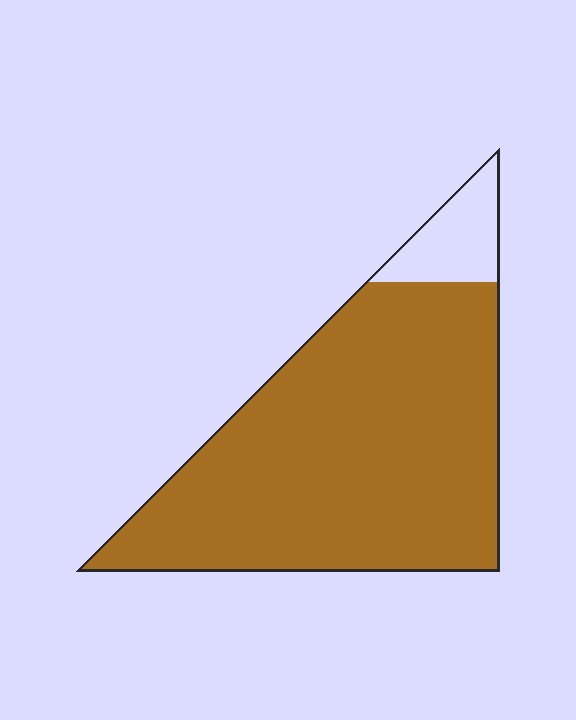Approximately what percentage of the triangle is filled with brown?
Approximately 90%.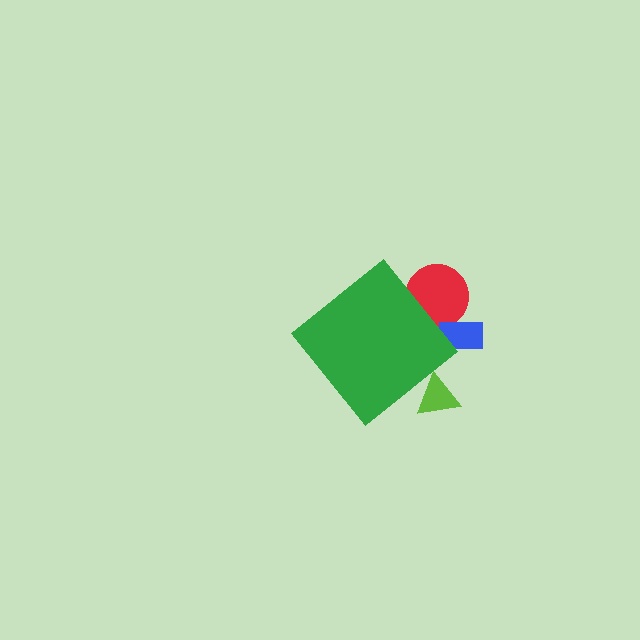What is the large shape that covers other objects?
A green diamond.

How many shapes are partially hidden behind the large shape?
3 shapes are partially hidden.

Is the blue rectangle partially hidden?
Yes, the blue rectangle is partially hidden behind the green diamond.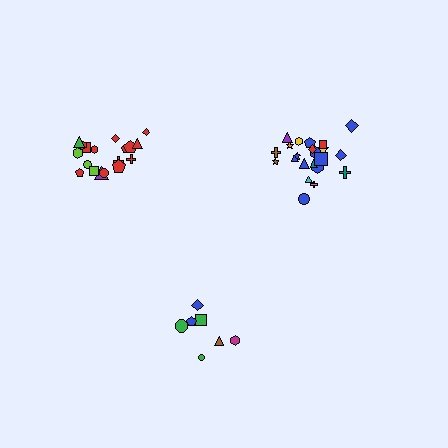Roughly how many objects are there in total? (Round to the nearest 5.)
Roughly 45 objects in total.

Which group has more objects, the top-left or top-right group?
The top-right group.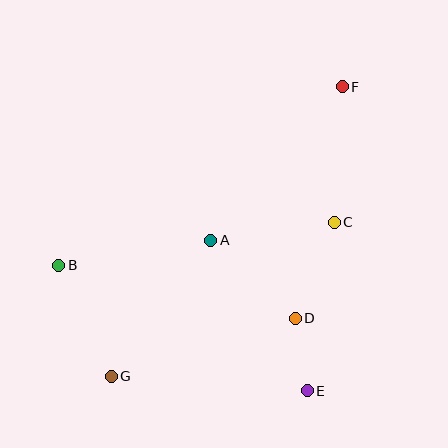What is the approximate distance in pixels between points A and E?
The distance between A and E is approximately 179 pixels.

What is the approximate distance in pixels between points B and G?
The distance between B and G is approximately 123 pixels.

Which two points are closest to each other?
Points D and E are closest to each other.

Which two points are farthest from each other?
Points F and G are farthest from each other.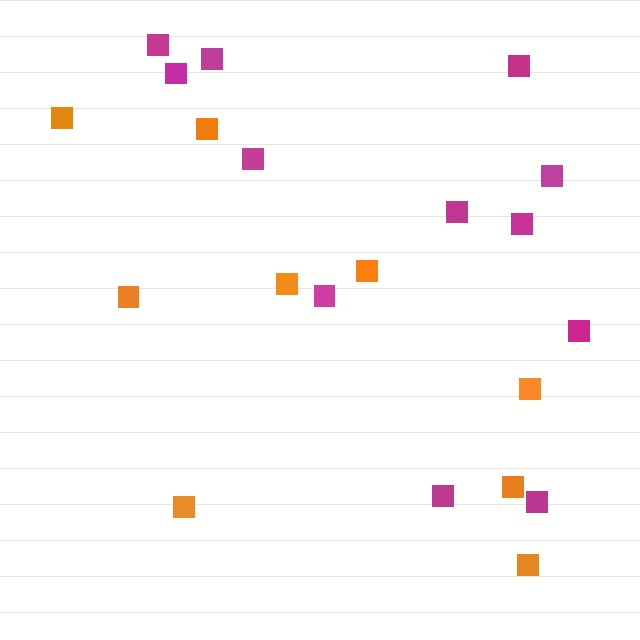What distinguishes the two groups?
There are 2 groups: one group of magenta squares (12) and one group of orange squares (9).